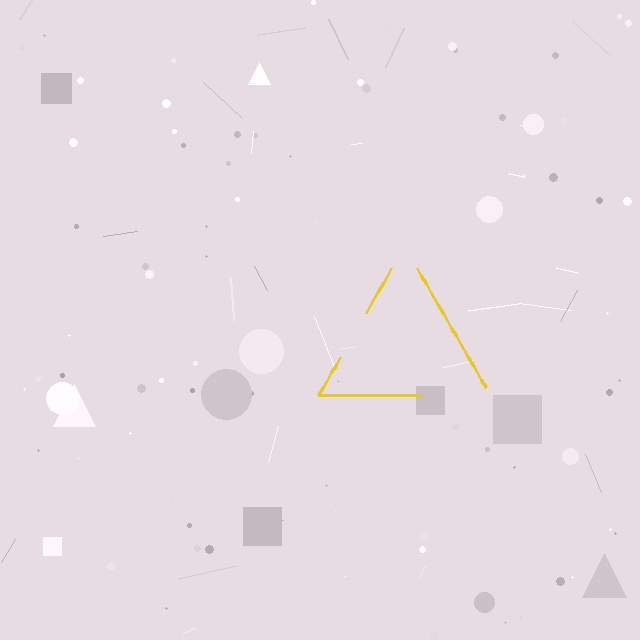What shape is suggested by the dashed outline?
The dashed outline suggests a triangle.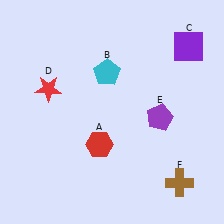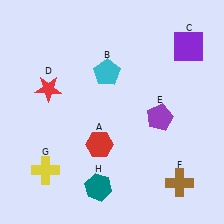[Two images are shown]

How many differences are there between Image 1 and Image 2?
There are 2 differences between the two images.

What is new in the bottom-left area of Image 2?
A yellow cross (G) was added in the bottom-left area of Image 2.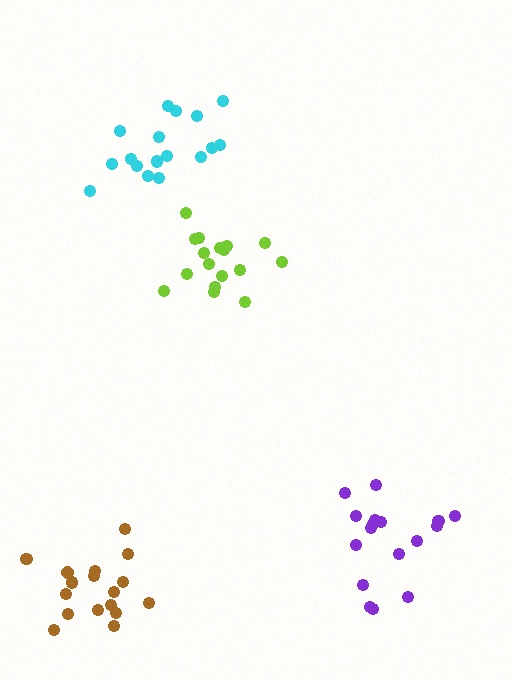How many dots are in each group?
Group 1: 17 dots, Group 2: 17 dots, Group 3: 17 dots, Group 4: 17 dots (68 total).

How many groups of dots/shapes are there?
There are 4 groups.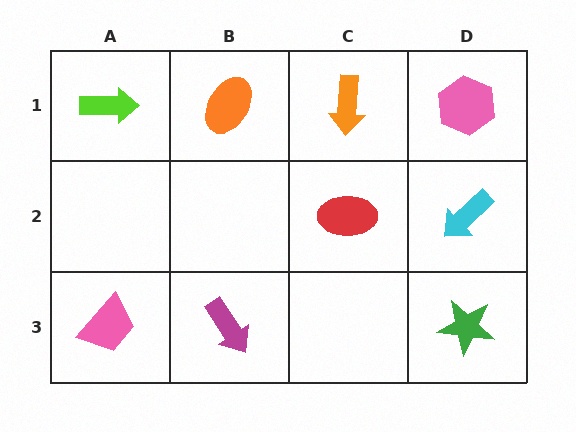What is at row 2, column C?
A red ellipse.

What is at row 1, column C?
An orange arrow.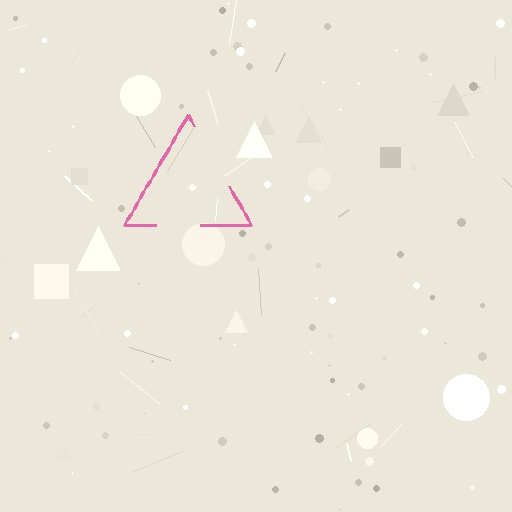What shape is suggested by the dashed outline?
The dashed outline suggests a triangle.